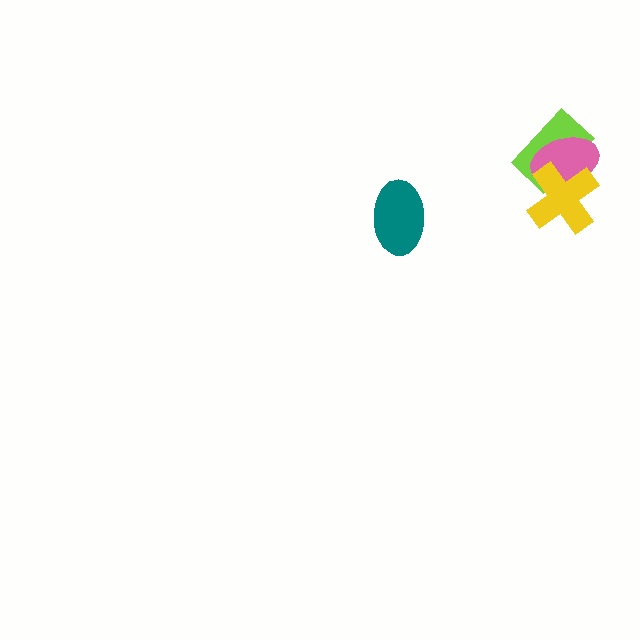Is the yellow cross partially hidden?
No, no other shape covers it.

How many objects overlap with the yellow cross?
2 objects overlap with the yellow cross.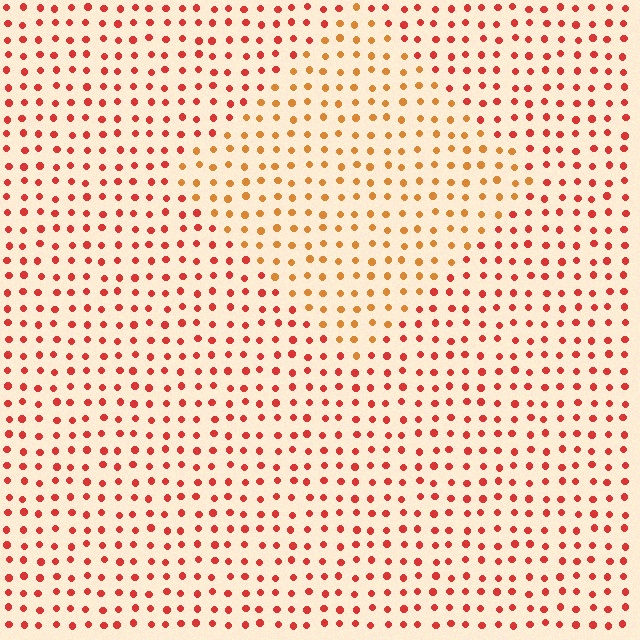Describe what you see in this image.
The image is filled with small red elements in a uniform arrangement. A diamond-shaped region is visible where the elements are tinted to a slightly different hue, forming a subtle color boundary.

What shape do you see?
I see a diamond.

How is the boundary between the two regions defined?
The boundary is defined purely by a slight shift in hue (about 31 degrees). Spacing, size, and orientation are identical on both sides.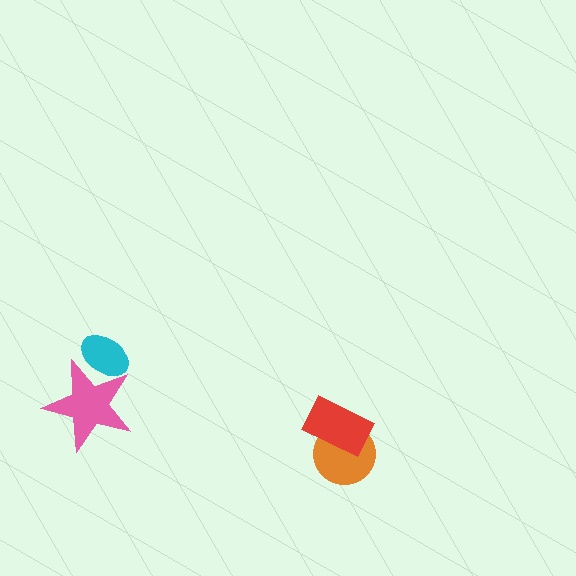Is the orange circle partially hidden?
Yes, it is partially covered by another shape.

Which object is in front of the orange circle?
The red rectangle is in front of the orange circle.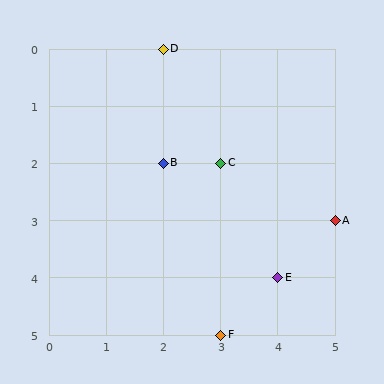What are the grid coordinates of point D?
Point D is at grid coordinates (2, 0).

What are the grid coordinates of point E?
Point E is at grid coordinates (4, 4).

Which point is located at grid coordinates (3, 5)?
Point F is at (3, 5).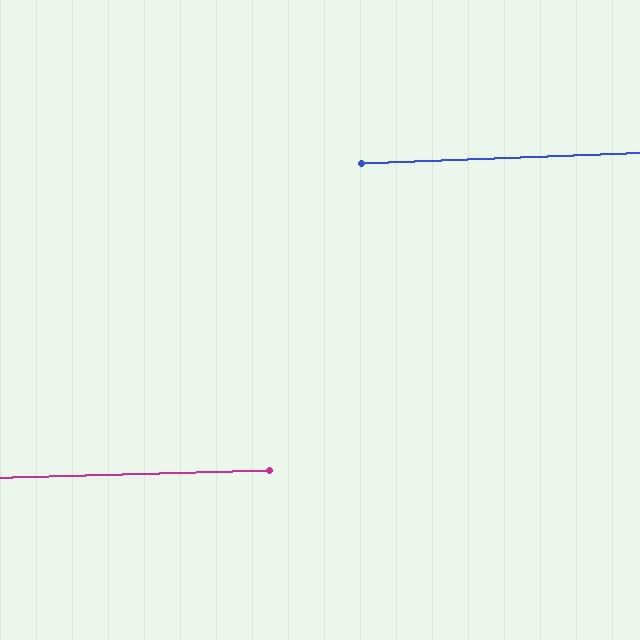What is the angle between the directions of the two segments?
Approximately 1 degree.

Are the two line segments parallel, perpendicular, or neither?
Parallel — their directions differ by only 0.6°.